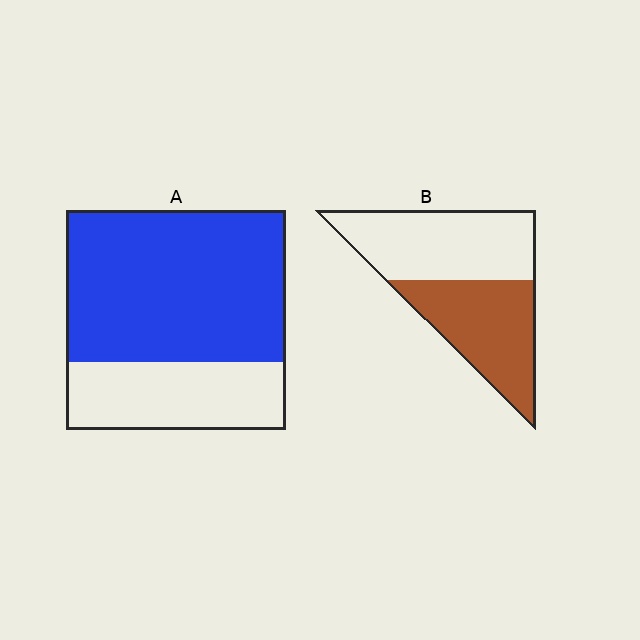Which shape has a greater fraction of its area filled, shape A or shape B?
Shape A.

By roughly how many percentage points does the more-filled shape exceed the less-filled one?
By roughly 25 percentage points (A over B).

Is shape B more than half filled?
Roughly half.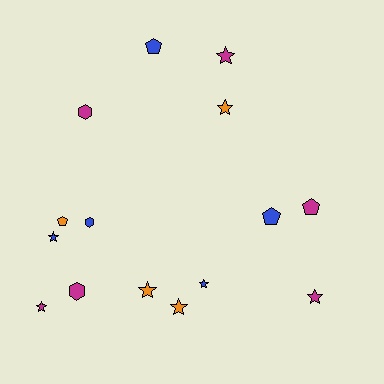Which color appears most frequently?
Magenta, with 6 objects.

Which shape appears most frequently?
Star, with 8 objects.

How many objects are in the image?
There are 15 objects.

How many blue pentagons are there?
There are 2 blue pentagons.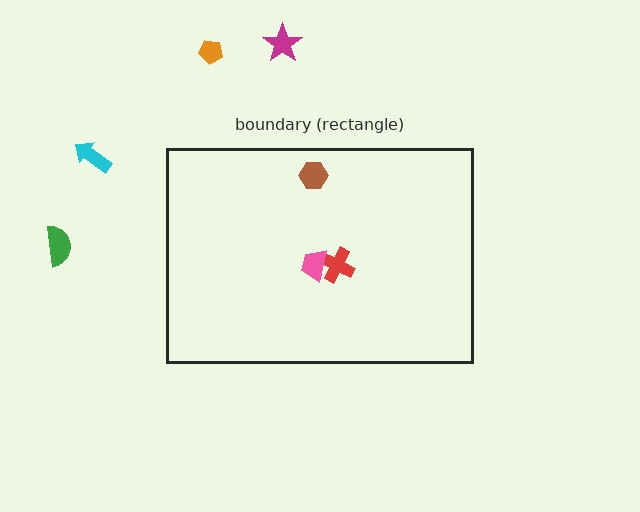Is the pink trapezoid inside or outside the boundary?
Inside.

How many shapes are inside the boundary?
3 inside, 4 outside.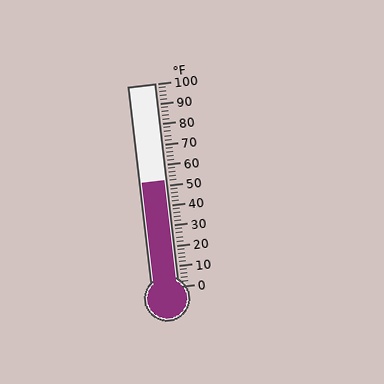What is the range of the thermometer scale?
The thermometer scale ranges from 0°F to 100°F.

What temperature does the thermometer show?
The thermometer shows approximately 52°F.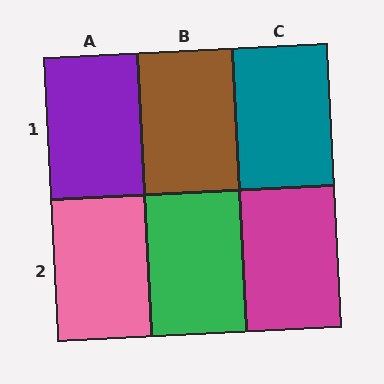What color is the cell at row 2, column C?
Magenta.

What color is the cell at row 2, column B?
Green.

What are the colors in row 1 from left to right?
Purple, brown, teal.